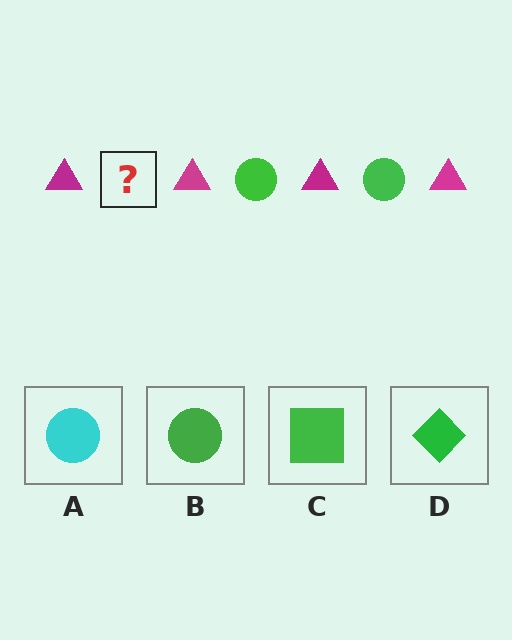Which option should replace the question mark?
Option B.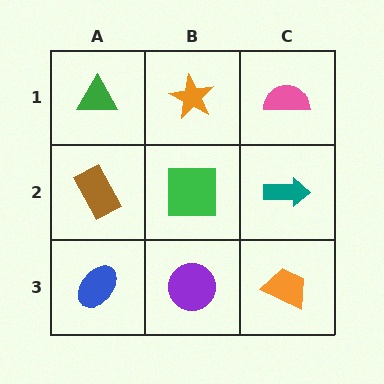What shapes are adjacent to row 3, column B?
A green square (row 2, column B), a blue ellipse (row 3, column A), an orange trapezoid (row 3, column C).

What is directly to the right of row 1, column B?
A pink semicircle.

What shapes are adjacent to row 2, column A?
A green triangle (row 1, column A), a blue ellipse (row 3, column A), a green square (row 2, column B).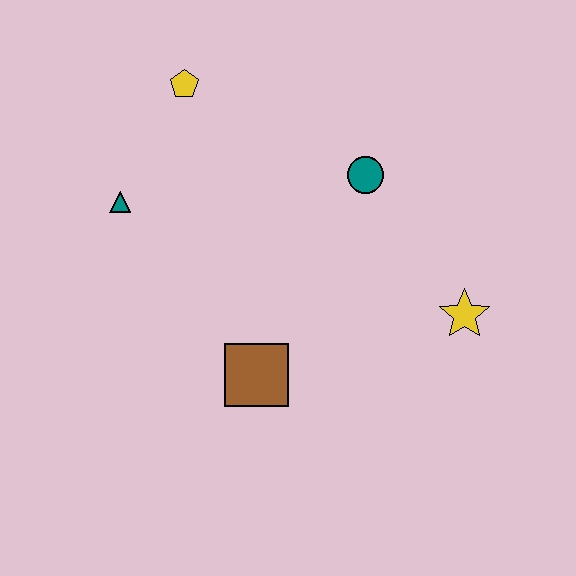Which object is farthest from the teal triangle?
The yellow star is farthest from the teal triangle.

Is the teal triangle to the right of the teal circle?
No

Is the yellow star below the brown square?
No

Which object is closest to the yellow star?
The teal circle is closest to the yellow star.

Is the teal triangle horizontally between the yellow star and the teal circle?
No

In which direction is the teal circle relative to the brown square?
The teal circle is above the brown square.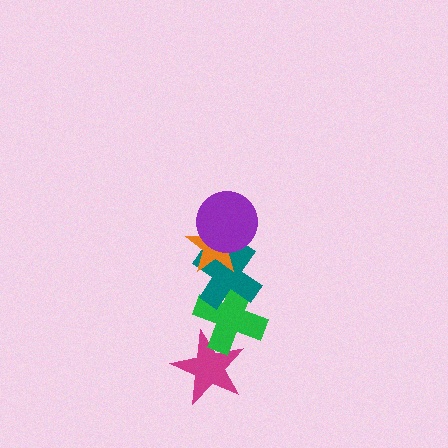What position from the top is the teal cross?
The teal cross is 3rd from the top.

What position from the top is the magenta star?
The magenta star is 5th from the top.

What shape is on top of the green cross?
The teal cross is on top of the green cross.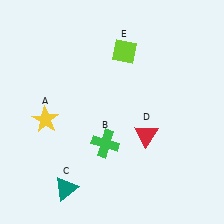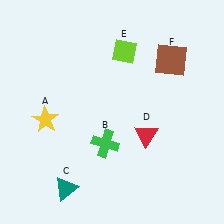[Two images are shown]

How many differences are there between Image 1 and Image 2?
There is 1 difference between the two images.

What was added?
A brown square (F) was added in Image 2.